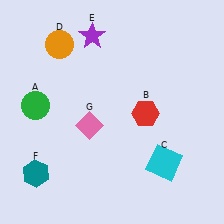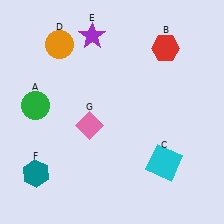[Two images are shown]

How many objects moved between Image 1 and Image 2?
1 object moved between the two images.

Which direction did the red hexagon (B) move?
The red hexagon (B) moved up.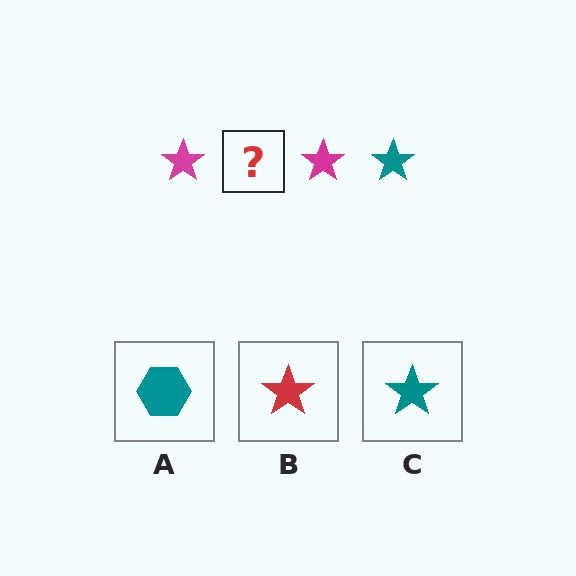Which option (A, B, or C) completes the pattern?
C.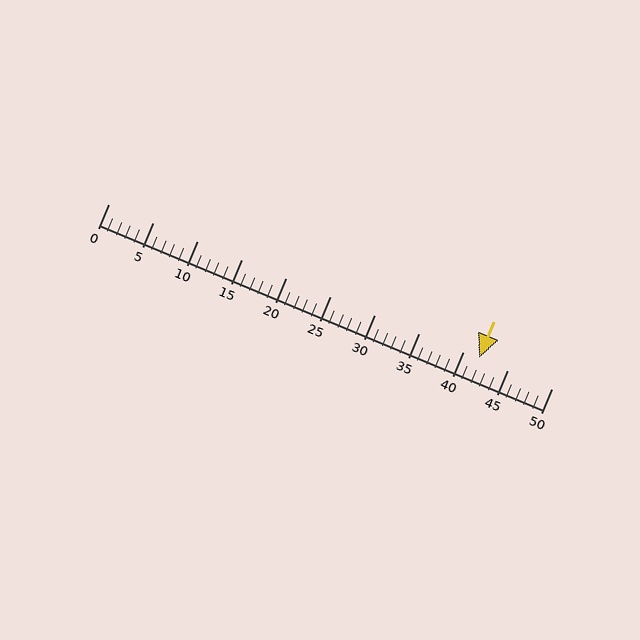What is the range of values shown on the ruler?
The ruler shows values from 0 to 50.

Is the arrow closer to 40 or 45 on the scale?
The arrow is closer to 40.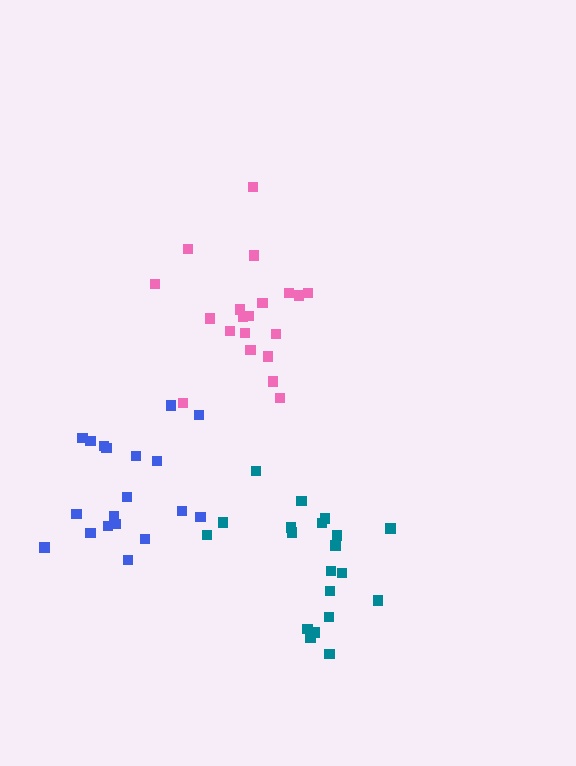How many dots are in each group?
Group 1: 19 dots, Group 2: 21 dots, Group 3: 20 dots (60 total).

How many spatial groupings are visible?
There are 3 spatial groupings.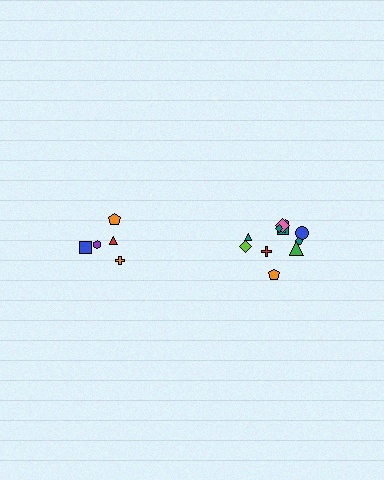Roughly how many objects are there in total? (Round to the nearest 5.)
Roughly 15 objects in total.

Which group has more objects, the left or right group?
The right group.